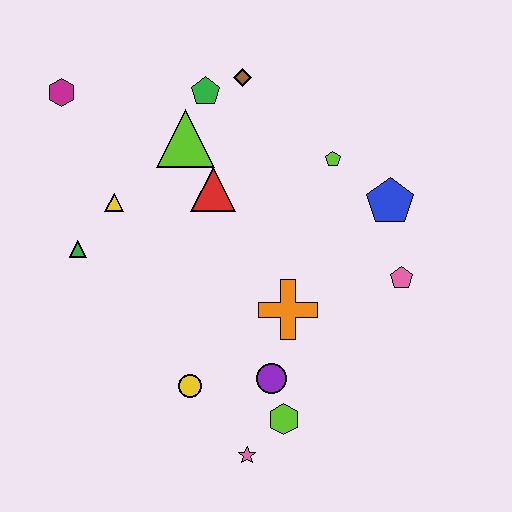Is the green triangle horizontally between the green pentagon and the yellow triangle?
No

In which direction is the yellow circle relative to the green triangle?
The yellow circle is below the green triangle.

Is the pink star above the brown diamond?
No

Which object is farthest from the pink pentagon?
The magenta hexagon is farthest from the pink pentagon.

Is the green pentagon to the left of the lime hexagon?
Yes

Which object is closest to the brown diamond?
The green pentagon is closest to the brown diamond.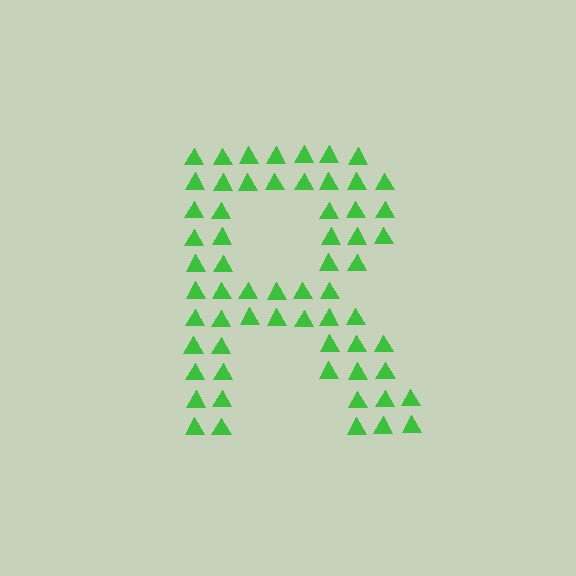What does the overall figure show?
The overall figure shows the letter R.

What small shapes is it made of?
It is made of small triangles.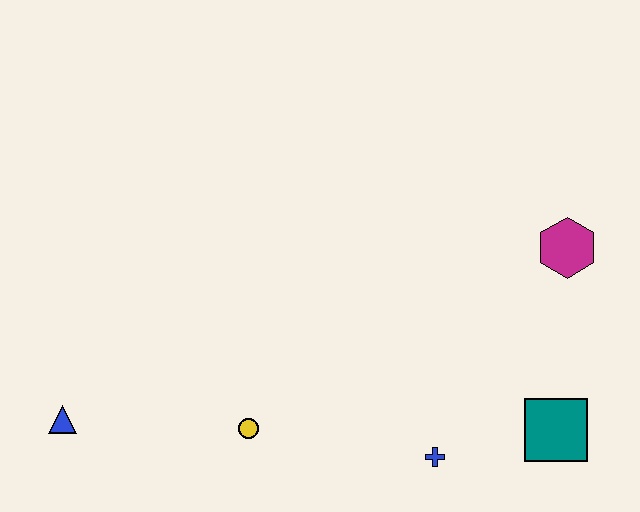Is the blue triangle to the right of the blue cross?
No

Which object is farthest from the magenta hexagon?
The blue triangle is farthest from the magenta hexagon.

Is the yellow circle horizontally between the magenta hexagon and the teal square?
No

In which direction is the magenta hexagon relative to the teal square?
The magenta hexagon is above the teal square.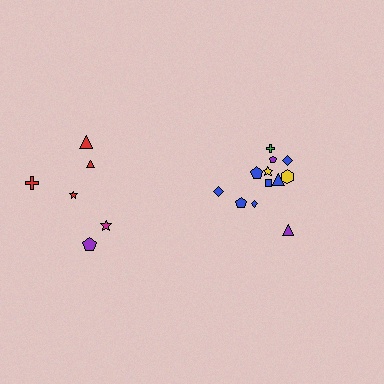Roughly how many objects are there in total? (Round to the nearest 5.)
Roughly 20 objects in total.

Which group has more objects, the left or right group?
The right group.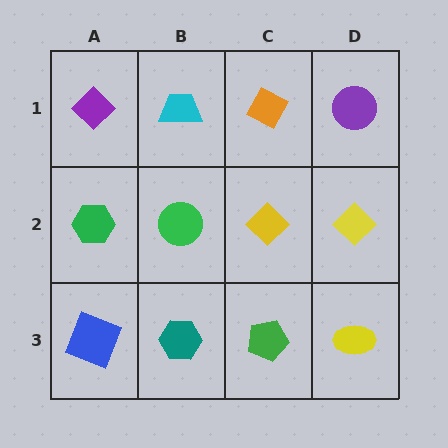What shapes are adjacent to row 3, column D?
A yellow diamond (row 2, column D), a green pentagon (row 3, column C).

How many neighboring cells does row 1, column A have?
2.